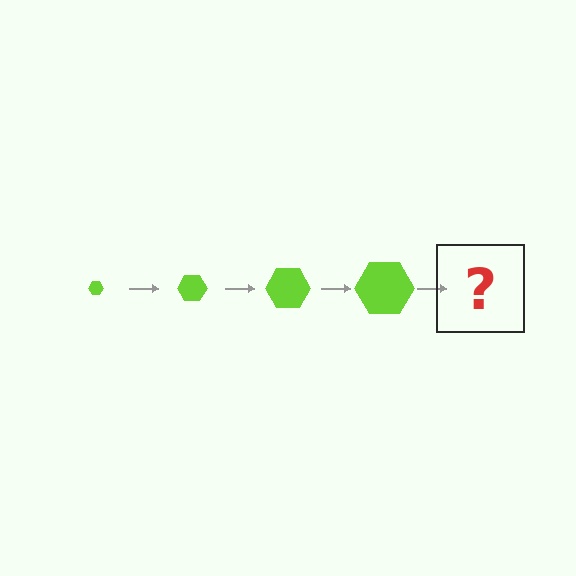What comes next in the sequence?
The next element should be a lime hexagon, larger than the previous one.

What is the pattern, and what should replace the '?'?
The pattern is that the hexagon gets progressively larger each step. The '?' should be a lime hexagon, larger than the previous one.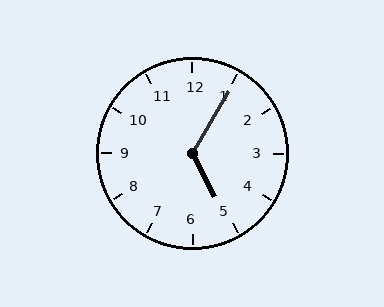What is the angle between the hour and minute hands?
Approximately 122 degrees.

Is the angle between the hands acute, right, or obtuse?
It is obtuse.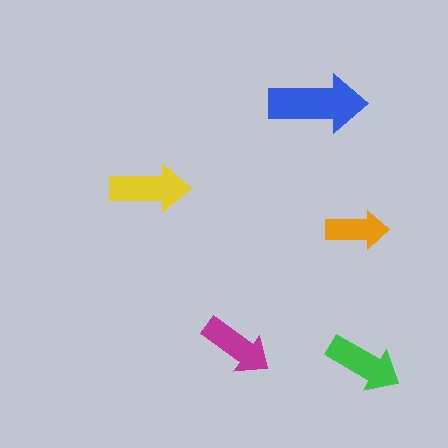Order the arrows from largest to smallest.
the blue one, the yellow one, the green one, the magenta one, the orange one.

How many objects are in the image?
There are 5 objects in the image.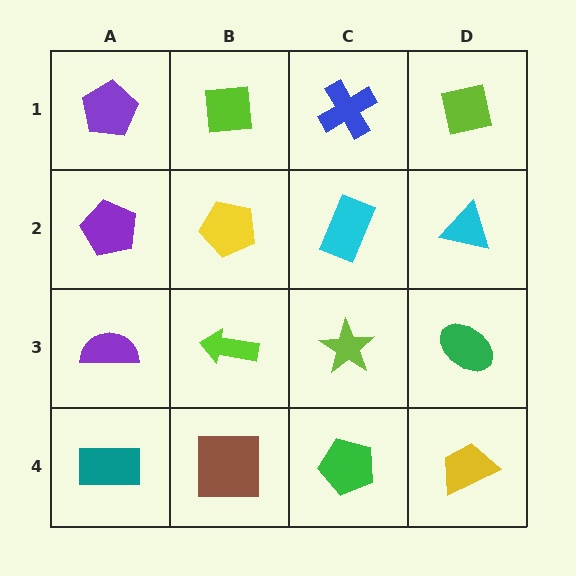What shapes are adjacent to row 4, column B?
A lime arrow (row 3, column B), a teal rectangle (row 4, column A), a green pentagon (row 4, column C).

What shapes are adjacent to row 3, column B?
A yellow pentagon (row 2, column B), a brown square (row 4, column B), a purple semicircle (row 3, column A), a lime star (row 3, column C).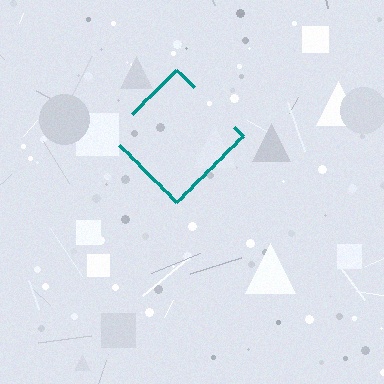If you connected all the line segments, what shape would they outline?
They would outline a diamond.